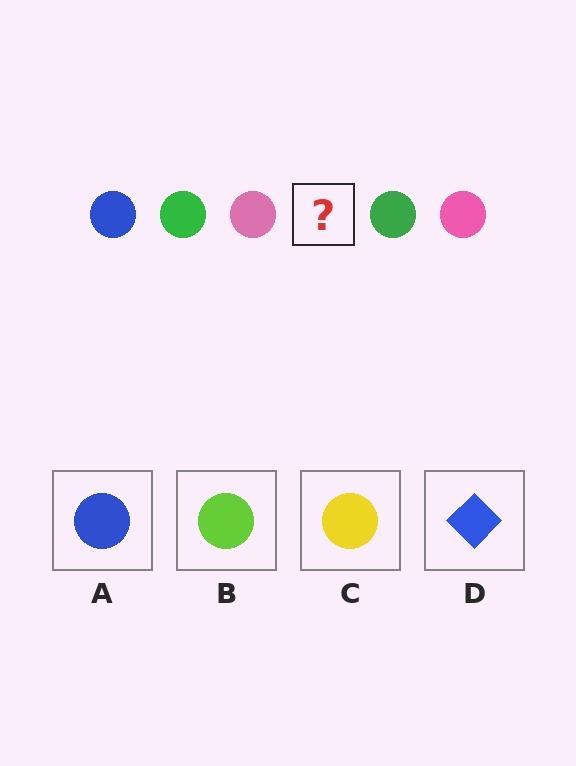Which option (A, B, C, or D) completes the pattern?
A.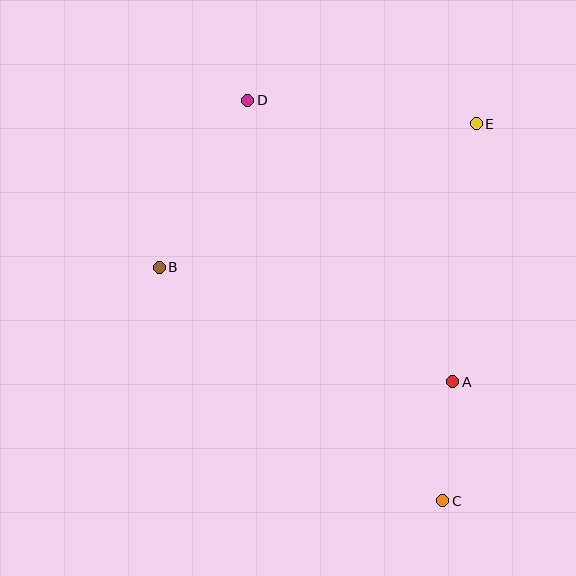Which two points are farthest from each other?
Points C and D are farthest from each other.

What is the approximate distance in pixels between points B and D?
The distance between B and D is approximately 189 pixels.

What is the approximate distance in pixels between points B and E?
The distance between B and E is approximately 348 pixels.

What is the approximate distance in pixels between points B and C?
The distance between B and C is approximately 367 pixels.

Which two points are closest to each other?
Points A and C are closest to each other.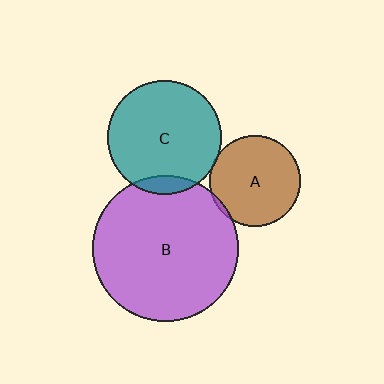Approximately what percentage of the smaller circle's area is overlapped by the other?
Approximately 5%.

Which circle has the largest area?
Circle B (purple).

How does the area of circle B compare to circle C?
Approximately 1.6 times.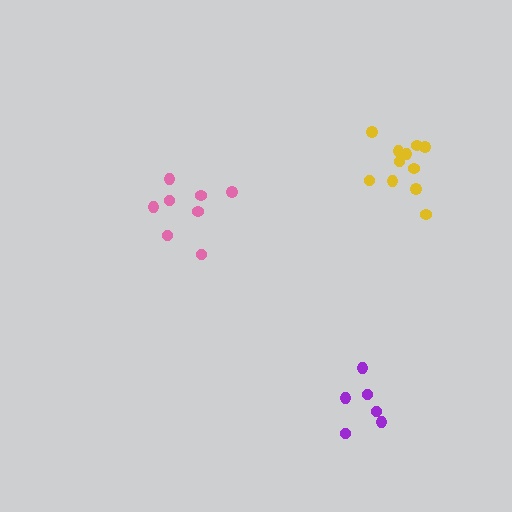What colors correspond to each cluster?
The clusters are colored: pink, purple, yellow.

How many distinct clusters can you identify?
There are 3 distinct clusters.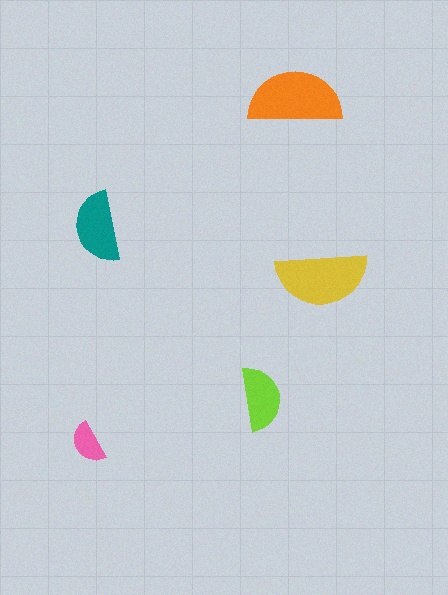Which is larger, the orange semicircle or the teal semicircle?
The orange one.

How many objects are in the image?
There are 5 objects in the image.